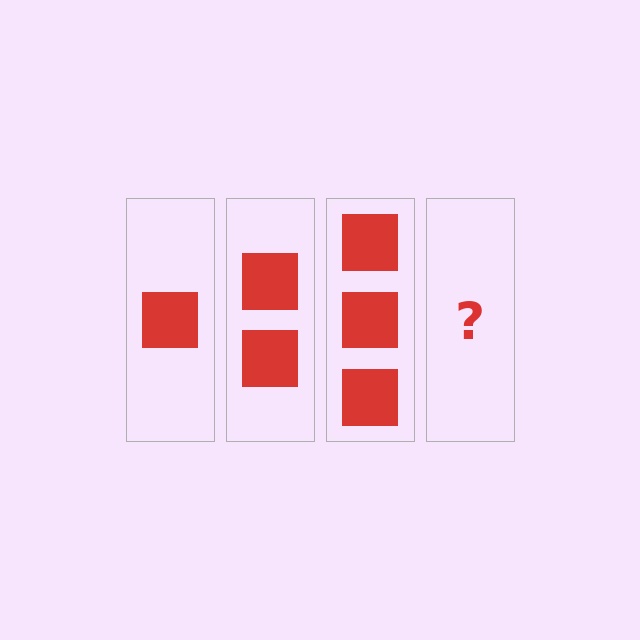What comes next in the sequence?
The next element should be 4 squares.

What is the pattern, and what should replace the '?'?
The pattern is that each step adds one more square. The '?' should be 4 squares.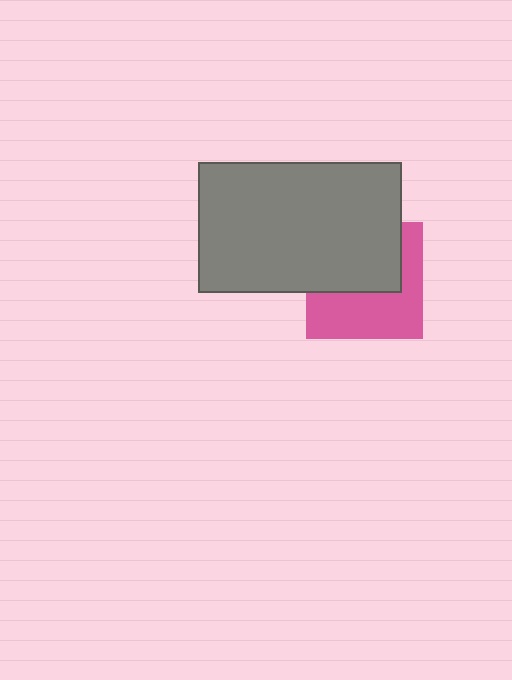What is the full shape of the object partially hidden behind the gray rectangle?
The partially hidden object is a pink square.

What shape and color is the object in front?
The object in front is a gray rectangle.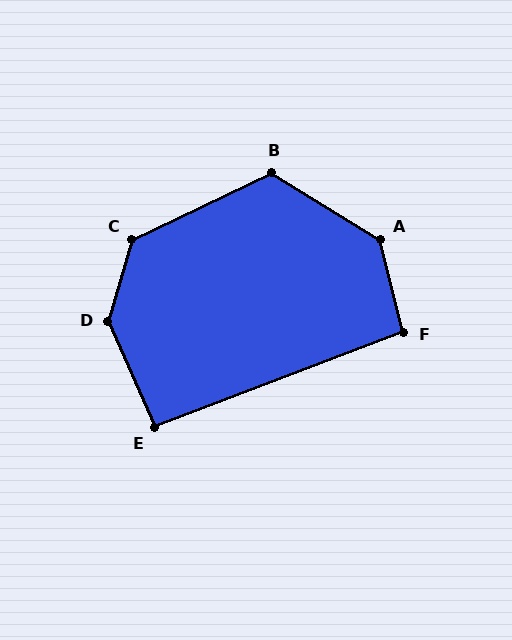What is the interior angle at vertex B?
Approximately 123 degrees (obtuse).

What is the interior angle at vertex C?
Approximately 132 degrees (obtuse).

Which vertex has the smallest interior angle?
E, at approximately 93 degrees.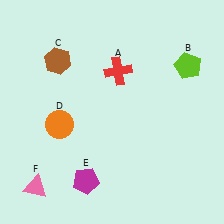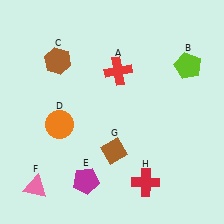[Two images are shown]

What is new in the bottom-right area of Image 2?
A brown diamond (G) was added in the bottom-right area of Image 2.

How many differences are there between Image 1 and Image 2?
There are 2 differences between the two images.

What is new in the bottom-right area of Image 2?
A red cross (H) was added in the bottom-right area of Image 2.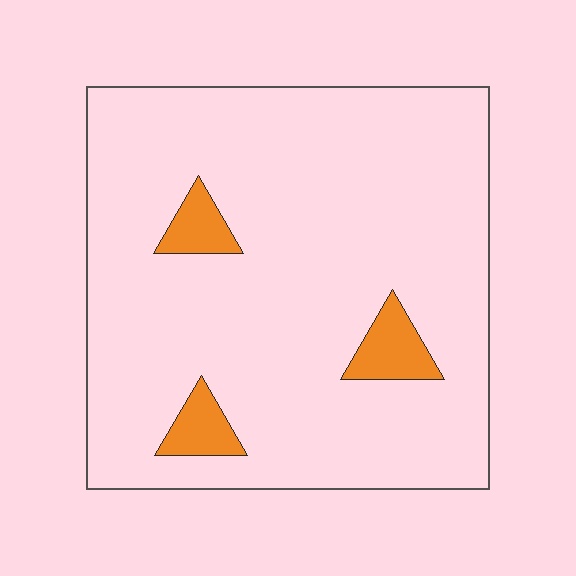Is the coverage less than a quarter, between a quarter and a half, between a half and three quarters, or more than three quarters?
Less than a quarter.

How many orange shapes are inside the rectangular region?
3.